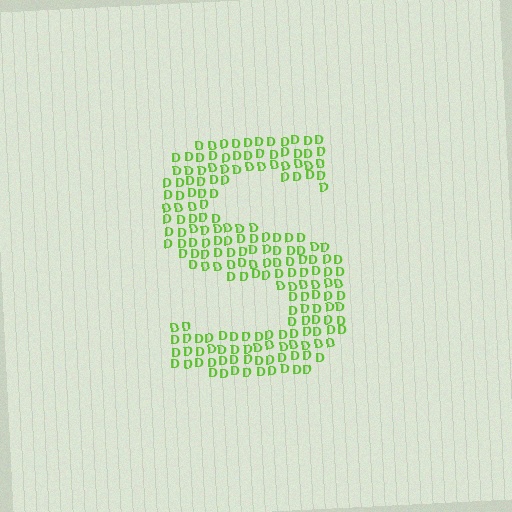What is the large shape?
The large shape is the letter S.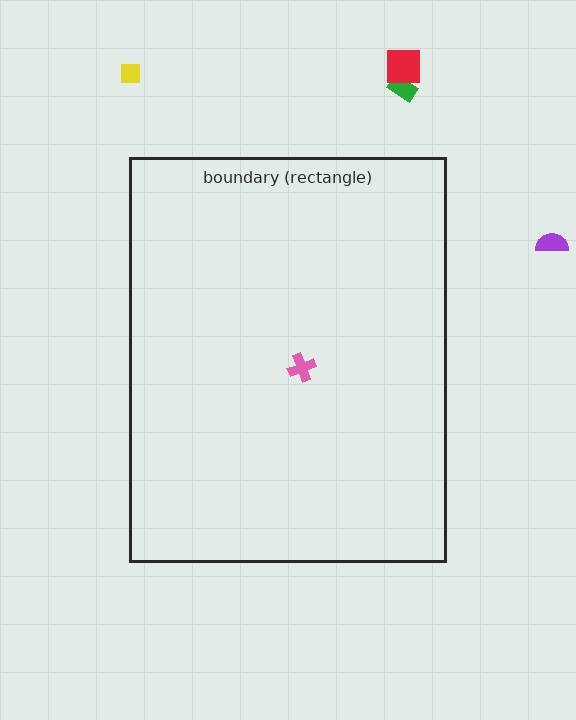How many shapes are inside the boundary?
1 inside, 4 outside.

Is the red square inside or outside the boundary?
Outside.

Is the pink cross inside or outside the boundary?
Inside.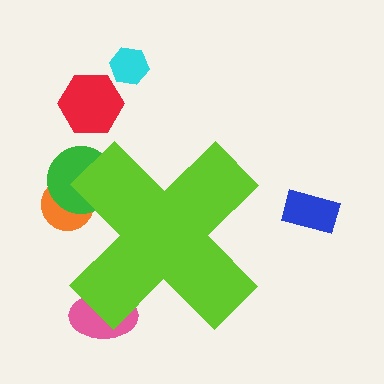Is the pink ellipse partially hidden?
Yes, the pink ellipse is partially hidden behind the lime cross.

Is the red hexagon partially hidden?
No, the red hexagon is fully visible.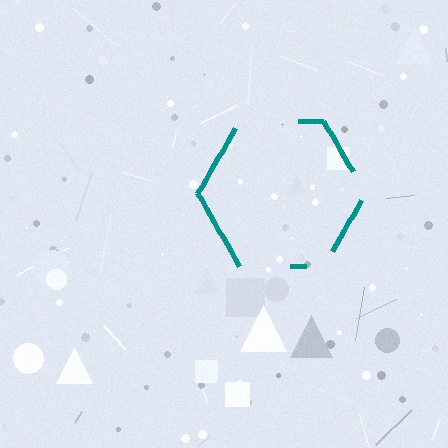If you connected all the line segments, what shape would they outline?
They would outline a hexagon.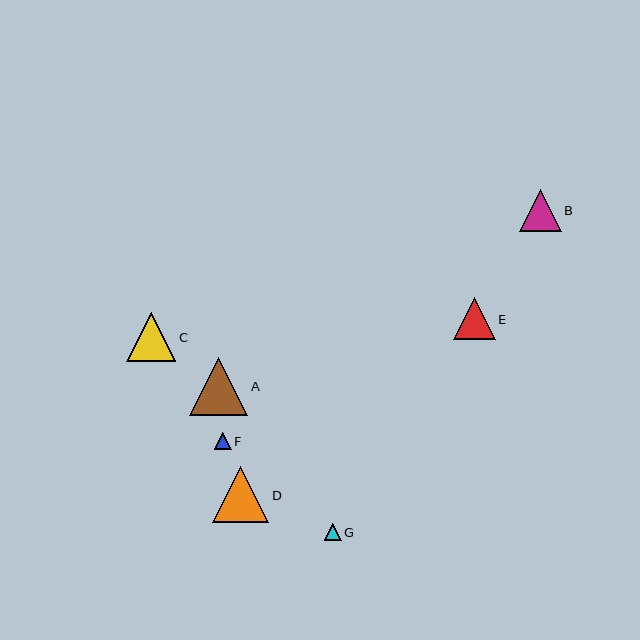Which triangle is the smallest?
Triangle F is the smallest with a size of approximately 17 pixels.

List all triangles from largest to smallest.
From largest to smallest: A, D, C, B, E, G, F.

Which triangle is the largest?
Triangle A is the largest with a size of approximately 58 pixels.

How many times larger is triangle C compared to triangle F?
Triangle C is approximately 2.9 times the size of triangle F.